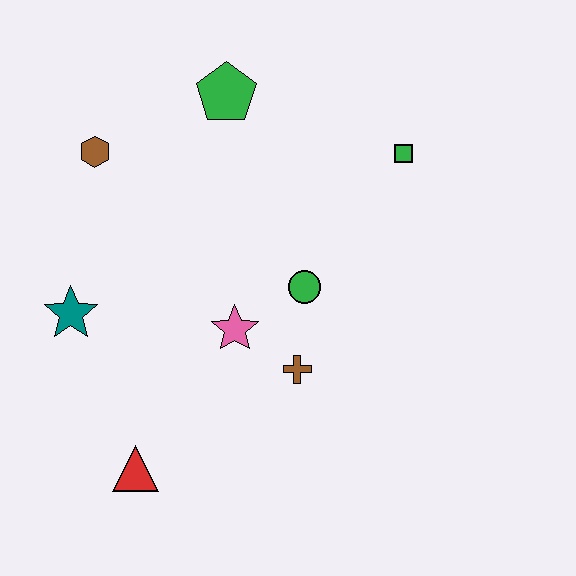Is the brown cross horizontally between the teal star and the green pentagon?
No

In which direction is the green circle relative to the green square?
The green circle is below the green square.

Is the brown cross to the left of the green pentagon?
No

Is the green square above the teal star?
Yes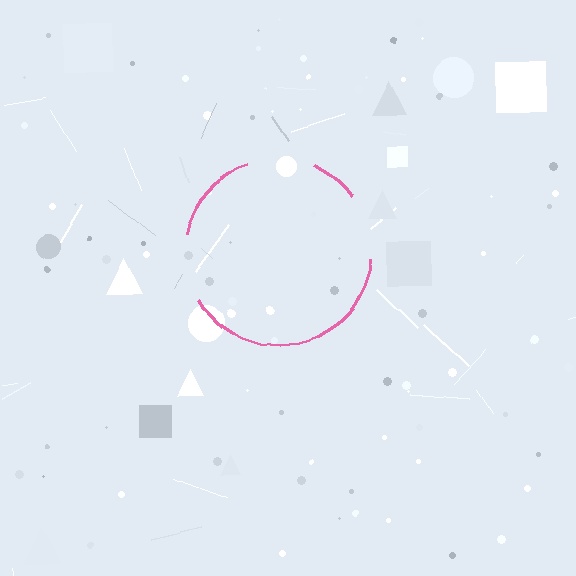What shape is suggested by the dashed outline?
The dashed outline suggests a circle.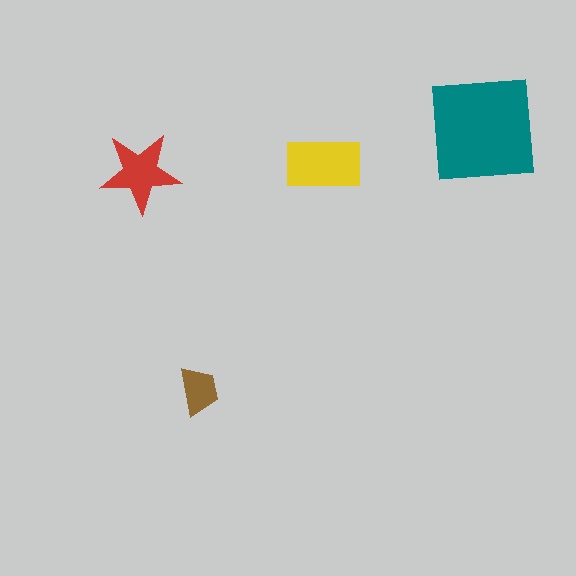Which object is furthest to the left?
The red star is leftmost.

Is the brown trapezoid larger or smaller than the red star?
Smaller.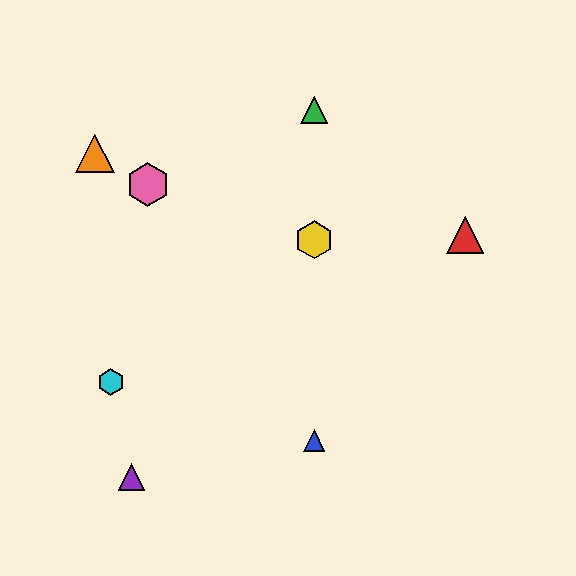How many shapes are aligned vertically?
3 shapes (the blue triangle, the green triangle, the yellow hexagon) are aligned vertically.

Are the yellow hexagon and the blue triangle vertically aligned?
Yes, both are at x≈314.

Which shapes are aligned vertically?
The blue triangle, the green triangle, the yellow hexagon are aligned vertically.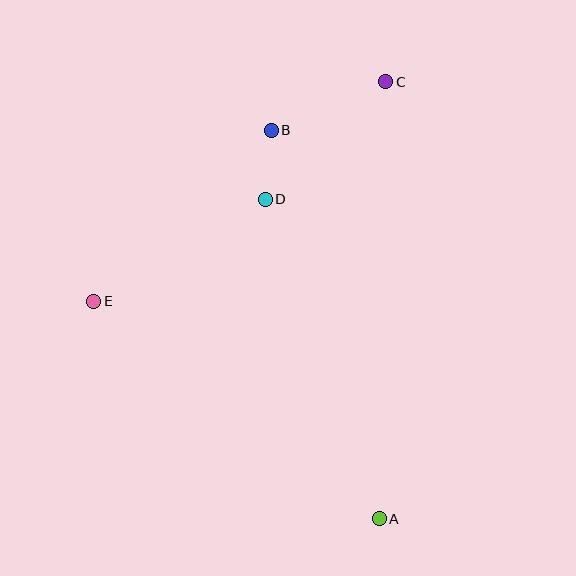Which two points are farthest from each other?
Points A and C are farthest from each other.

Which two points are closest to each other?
Points B and D are closest to each other.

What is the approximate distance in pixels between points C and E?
The distance between C and E is approximately 365 pixels.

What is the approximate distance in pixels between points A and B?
The distance between A and B is approximately 403 pixels.